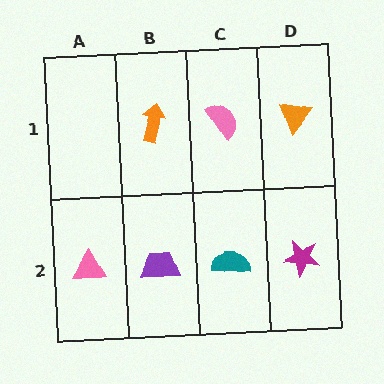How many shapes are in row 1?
3 shapes.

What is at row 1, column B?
An orange arrow.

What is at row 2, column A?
A pink triangle.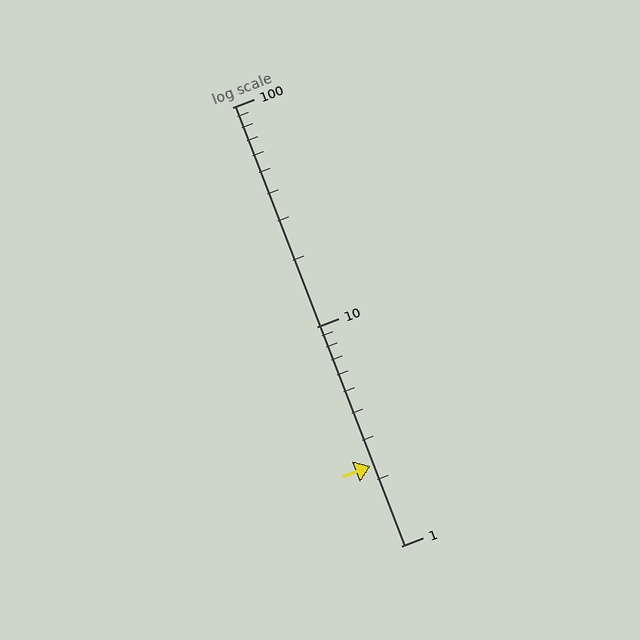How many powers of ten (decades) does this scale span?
The scale spans 2 decades, from 1 to 100.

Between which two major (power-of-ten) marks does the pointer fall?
The pointer is between 1 and 10.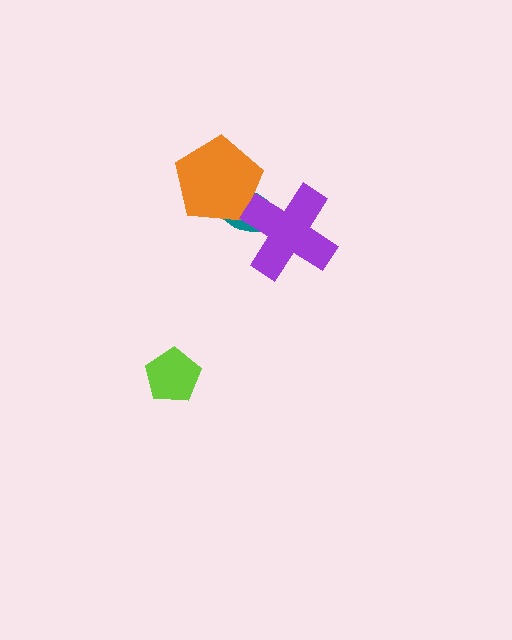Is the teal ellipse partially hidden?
Yes, it is partially covered by another shape.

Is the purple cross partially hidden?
No, no other shape covers it.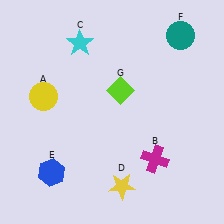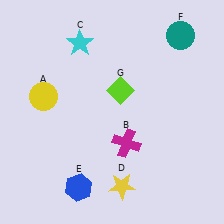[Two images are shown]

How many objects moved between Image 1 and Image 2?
2 objects moved between the two images.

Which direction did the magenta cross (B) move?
The magenta cross (B) moved left.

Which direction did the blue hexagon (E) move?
The blue hexagon (E) moved right.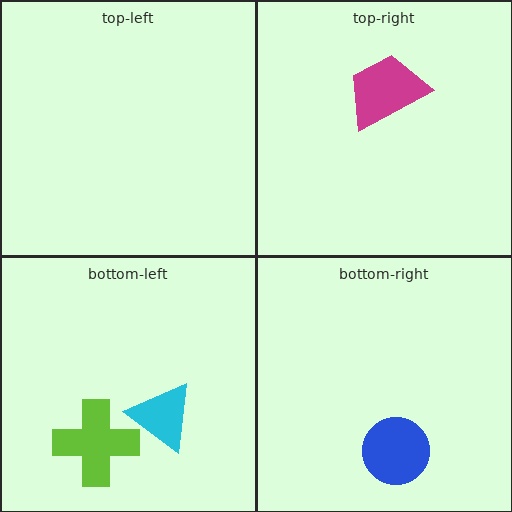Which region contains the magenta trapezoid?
The top-right region.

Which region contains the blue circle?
The bottom-right region.